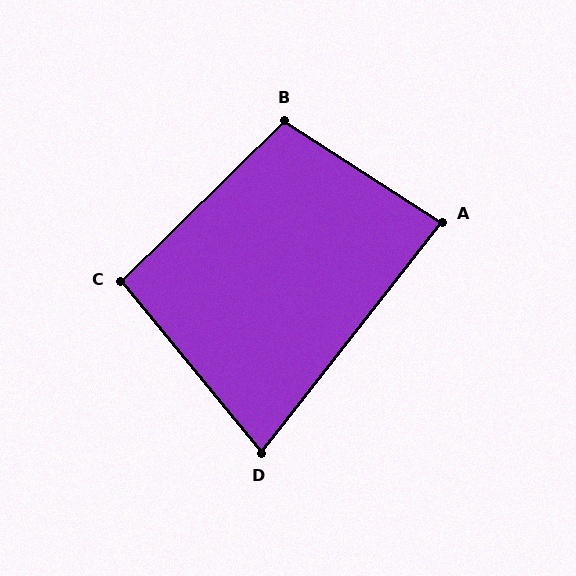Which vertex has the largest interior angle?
B, at approximately 103 degrees.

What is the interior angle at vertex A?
Approximately 85 degrees (acute).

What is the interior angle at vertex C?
Approximately 95 degrees (obtuse).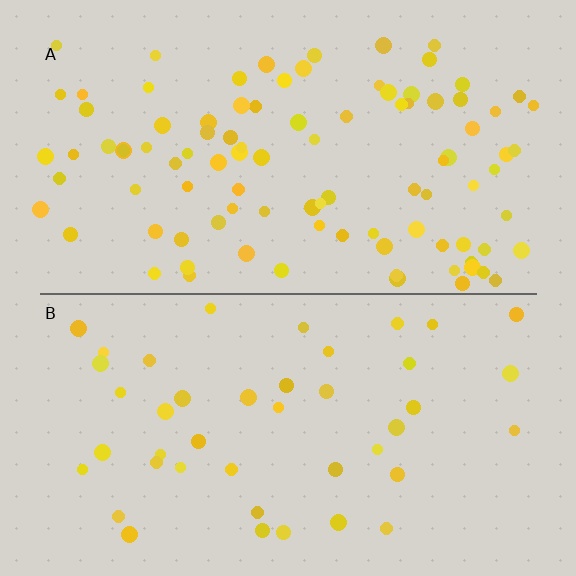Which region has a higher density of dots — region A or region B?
A (the top).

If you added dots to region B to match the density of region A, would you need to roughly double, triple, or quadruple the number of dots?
Approximately double.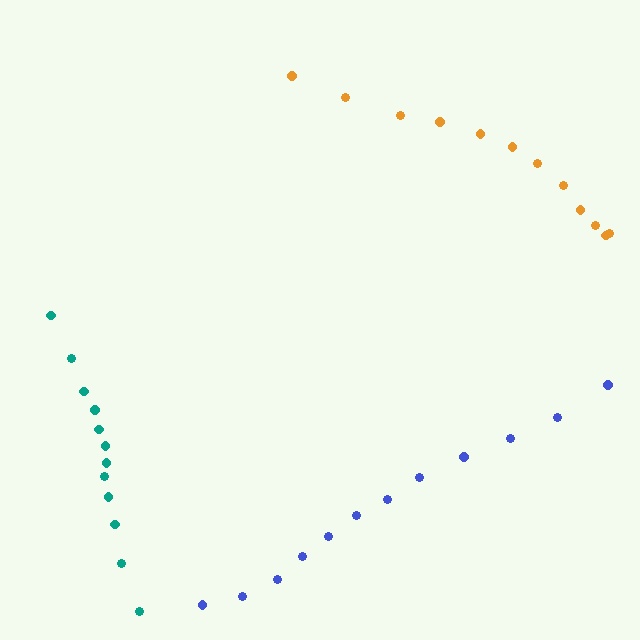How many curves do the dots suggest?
There are 3 distinct paths.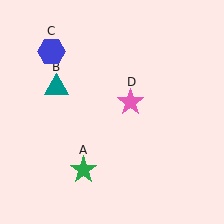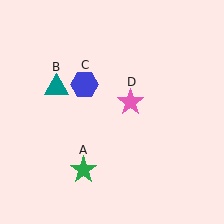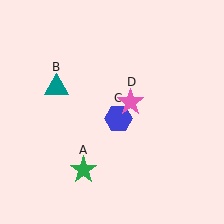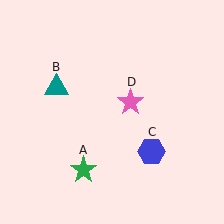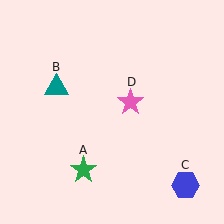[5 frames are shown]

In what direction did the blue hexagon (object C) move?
The blue hexagon (object C) moved down and to the right.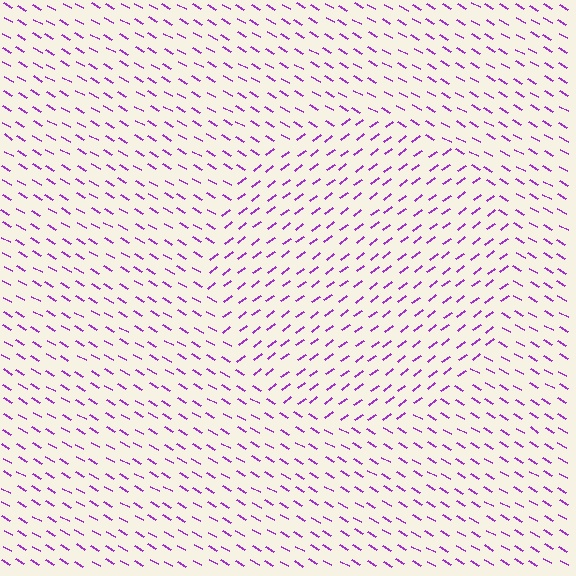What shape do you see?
I see a circle.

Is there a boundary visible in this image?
Yes, there is a texture boundary formed by a change in line orientation.